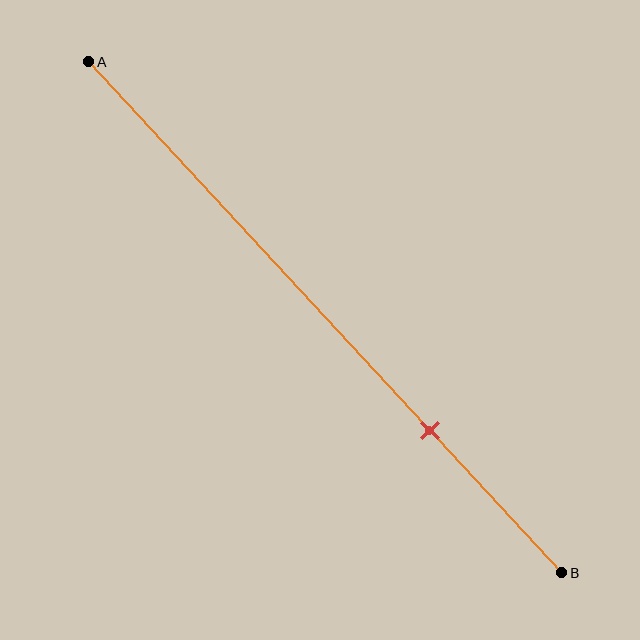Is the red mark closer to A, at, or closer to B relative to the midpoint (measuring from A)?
The red mark is closer to point B than the midpoint of segment AB.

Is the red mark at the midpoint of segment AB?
No, the mark is at about 70% from A, not at the 50% midpoint.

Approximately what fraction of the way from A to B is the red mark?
The red mark is approximately 70% of the way from A to B.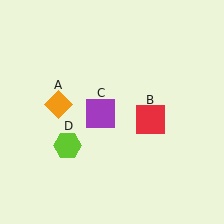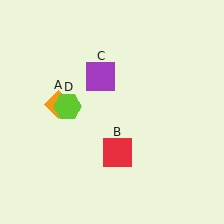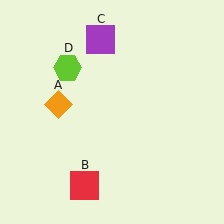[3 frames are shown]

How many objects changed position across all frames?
3 objects changed position: red square (object B), purple square (object C), lime hexagon (object D).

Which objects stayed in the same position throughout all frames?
Orange diamond (object A) remained stationary.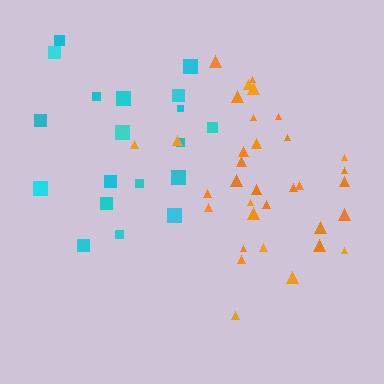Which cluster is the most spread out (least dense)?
Cyan.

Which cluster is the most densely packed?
Orange.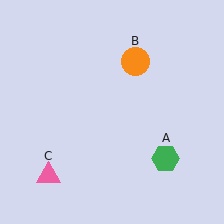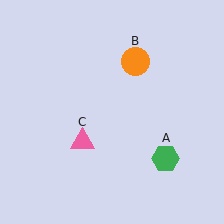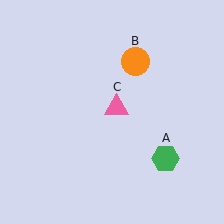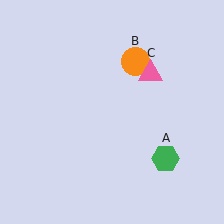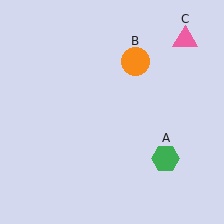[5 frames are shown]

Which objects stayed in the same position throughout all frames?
Green hexagon (object A) and orange circle (object B) remained stationary.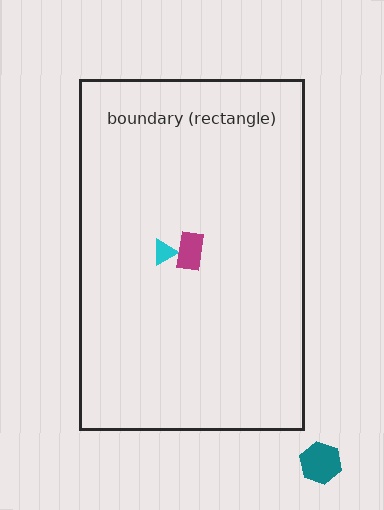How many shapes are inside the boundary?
2 inside, 1 outside.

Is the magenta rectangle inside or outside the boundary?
Inside.